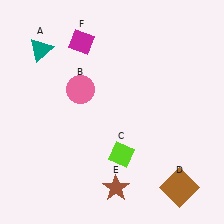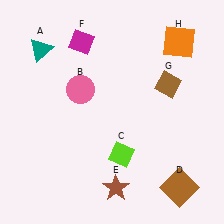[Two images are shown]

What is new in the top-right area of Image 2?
A brown diamond (G) was added in the top-right area of Image 2.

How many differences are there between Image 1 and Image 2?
There are 2 differences between the two images.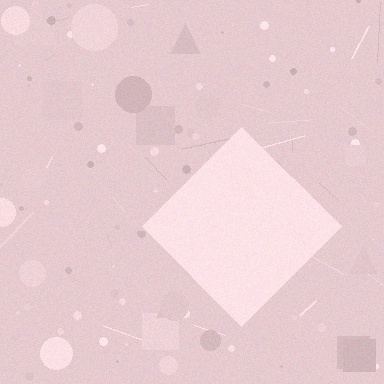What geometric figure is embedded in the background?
A diamond is embedded in the background.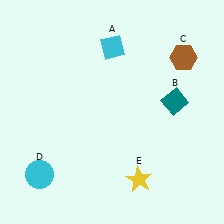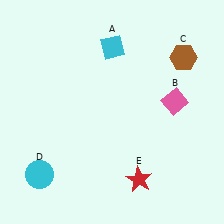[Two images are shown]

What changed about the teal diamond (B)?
In Image 1, B is teal. In Image 2, it changed to pink.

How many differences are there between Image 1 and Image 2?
There are 2 differences between the two images.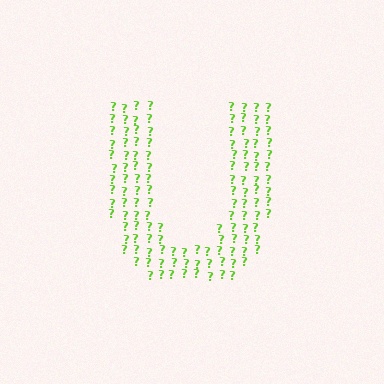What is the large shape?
The large shape is the letter U.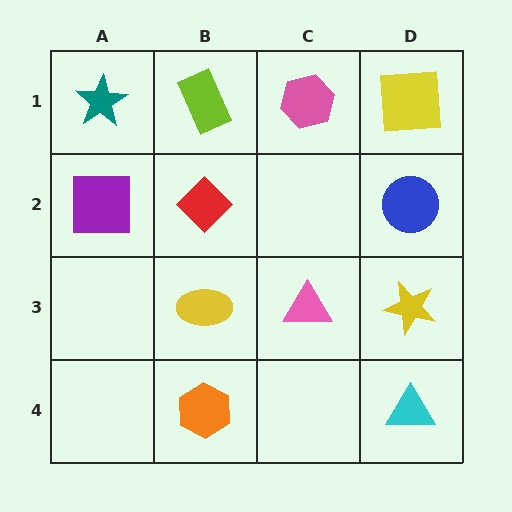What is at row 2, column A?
A purple square.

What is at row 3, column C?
A pink triangle.